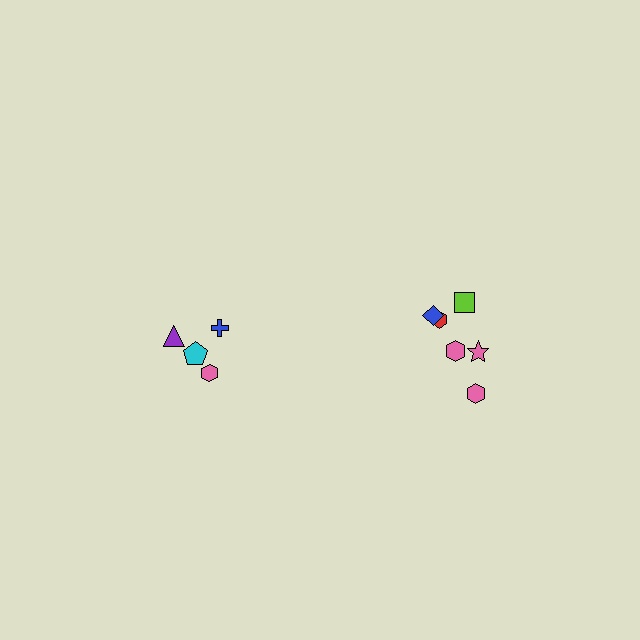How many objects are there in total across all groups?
There are 10 objects.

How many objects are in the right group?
There are 6 objects.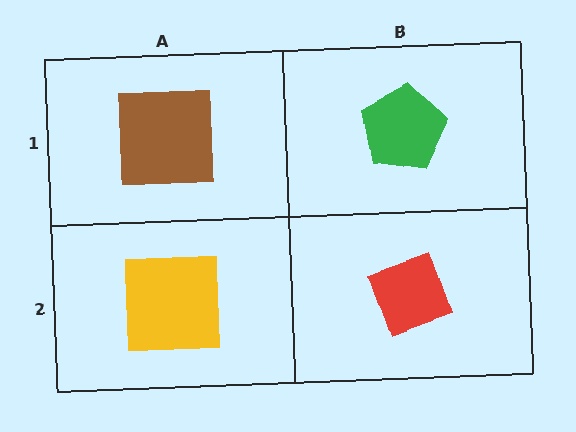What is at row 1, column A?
A brown square.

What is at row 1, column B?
A green pentagon.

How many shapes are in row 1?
2 shapes.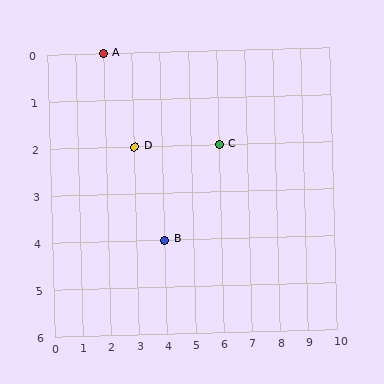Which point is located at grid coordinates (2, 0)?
Point A is at (2, 0).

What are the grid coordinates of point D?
Point D is at grid coordinates (3, 2).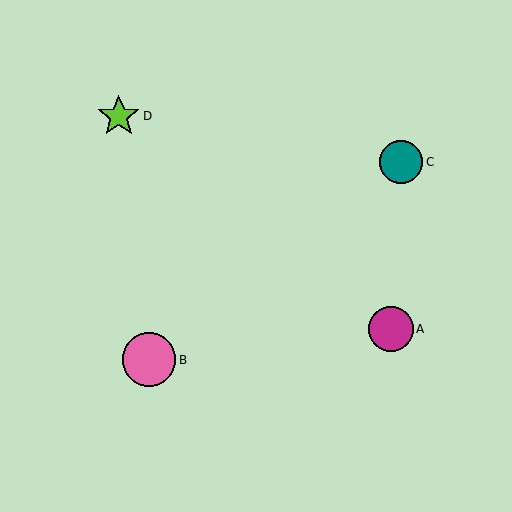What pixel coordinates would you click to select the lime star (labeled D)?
Click at (119, 116) to select the lime star D.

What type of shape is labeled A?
Shape A is a magenta circle.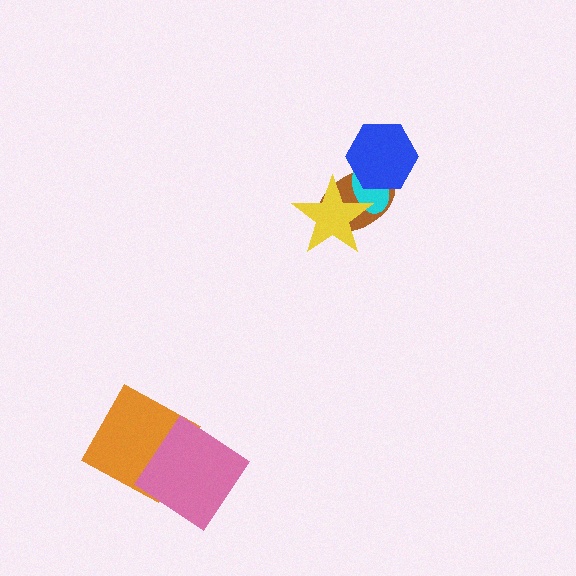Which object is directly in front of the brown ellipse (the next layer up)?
The cyan ellipse is directly in front of the brown ellipse.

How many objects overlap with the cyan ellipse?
3 objects overlap with the cyan ellipse.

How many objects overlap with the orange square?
1 object overlaps with the orange square.